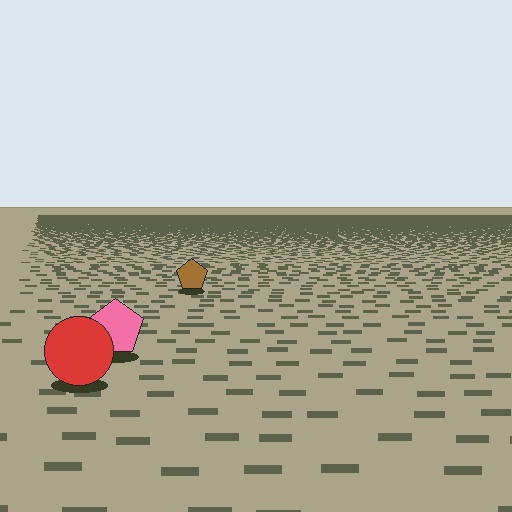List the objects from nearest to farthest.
From nearest to farthest: the red circle, the pink pentagon, the brown pentagon.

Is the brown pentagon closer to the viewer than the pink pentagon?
No. The pink pentagon is closer — you can tell from the texture gradient: the ground texture is coarser near it.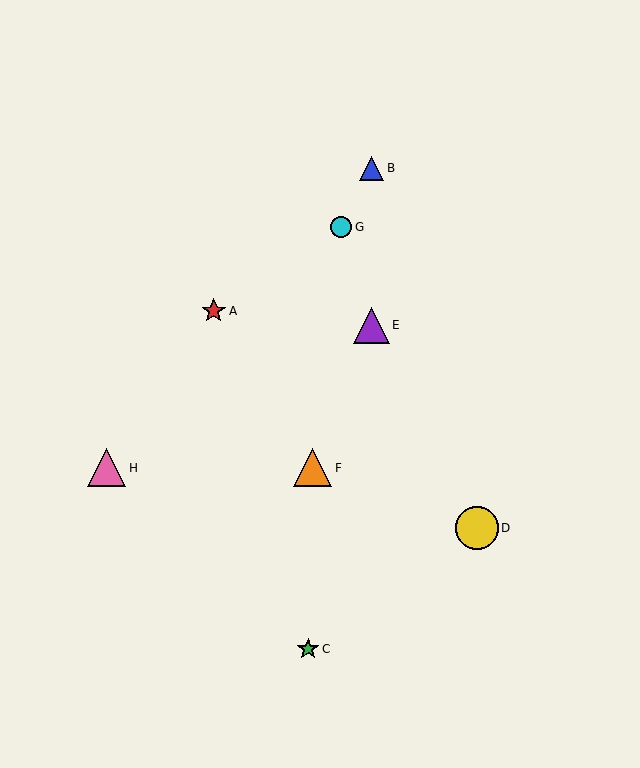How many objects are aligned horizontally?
2 objects (F, H) are aligned horizontally.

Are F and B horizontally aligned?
No, F is at y≈468 and B is at y≈168.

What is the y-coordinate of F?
Object F is at y≈468.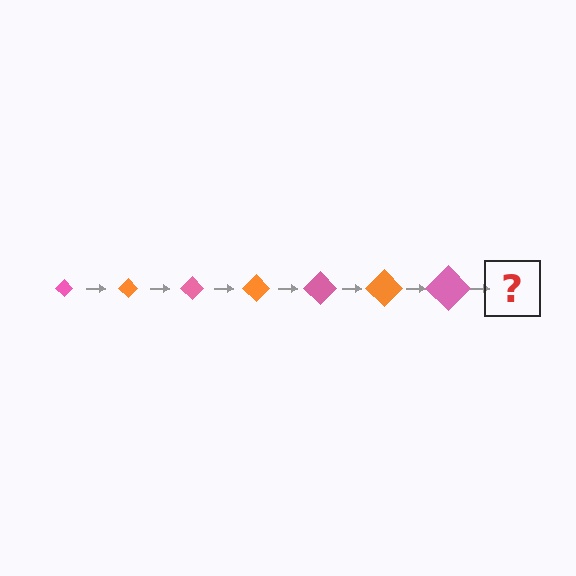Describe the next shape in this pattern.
It should be an orange diamond, larger than the previous one.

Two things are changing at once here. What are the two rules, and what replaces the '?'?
The two rules are that the diamond grows larger each step and the color cycles through pink and orange. The '?' should be an orange diamond, larger than the previous one.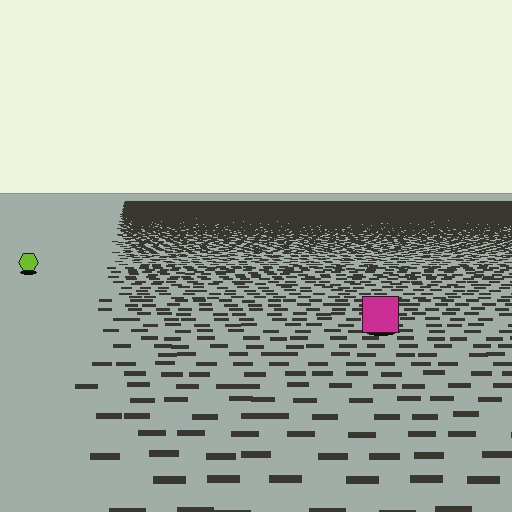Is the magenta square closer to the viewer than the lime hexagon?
Yes. The magenta square is closer — you can tell from the texture gradient: the ground texture is coarser near it.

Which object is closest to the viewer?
The magenta square is closest. The texture marks near it are larger and more spread out.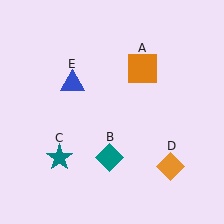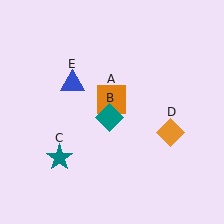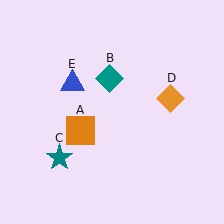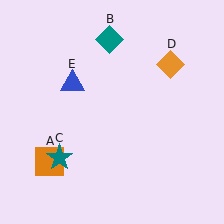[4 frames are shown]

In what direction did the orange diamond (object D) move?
The orange diamond (object D) moved up.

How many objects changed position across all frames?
3 objects changed position: orange square (object A), teal diamond (object B), orange diamond (object D).